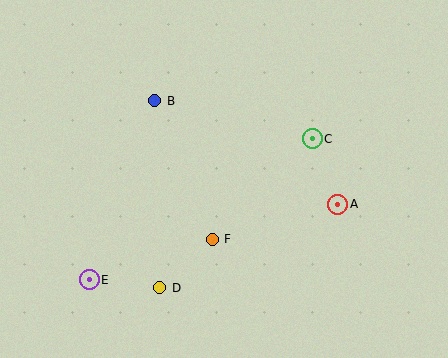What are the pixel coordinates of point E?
Point E is at (89, 280).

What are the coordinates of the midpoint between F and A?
The midpoint between F and A is at (275, 222).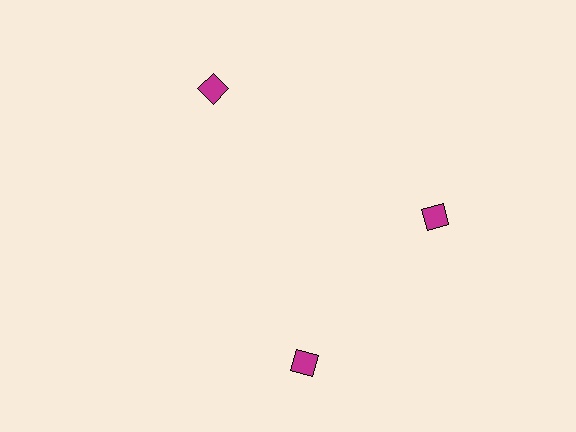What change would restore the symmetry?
The symmetry would be restored by rotating it back into even spacing with its neighbors so that all 3 diamonds sit at equal angles and equal distance from the center.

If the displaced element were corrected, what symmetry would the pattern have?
It would have 3-fold rotational symmetry — the pattern would map onto itself every 120 degrees.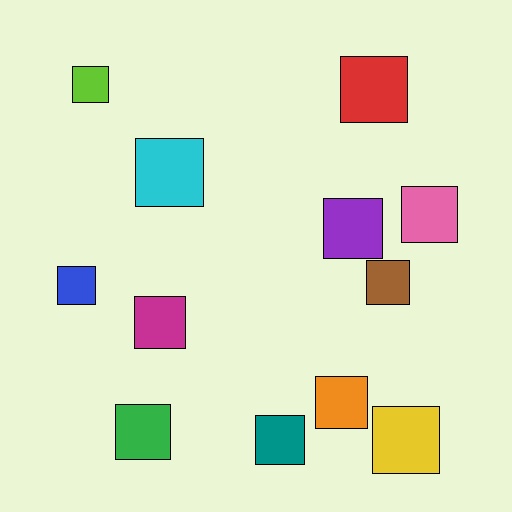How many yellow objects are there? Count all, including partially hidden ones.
There is 1 yellow object.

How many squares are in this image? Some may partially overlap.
There are 12 squares.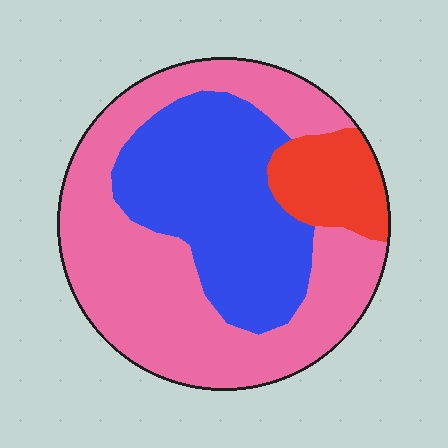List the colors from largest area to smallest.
From largest to smallest: pink, blue, red.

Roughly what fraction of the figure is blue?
Blue takes up between a third and a half of the figure.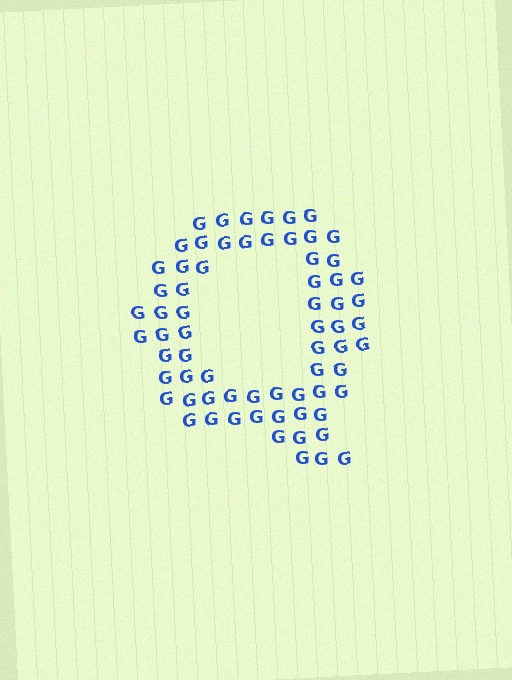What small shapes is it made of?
It is made of small letter G's.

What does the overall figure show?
The overall figure shows the letter Q.